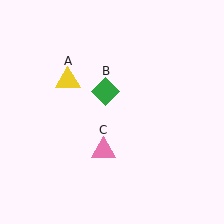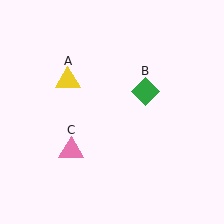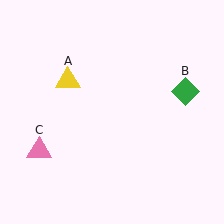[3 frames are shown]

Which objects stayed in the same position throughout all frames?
Yellow triangle (object A) remained stationary.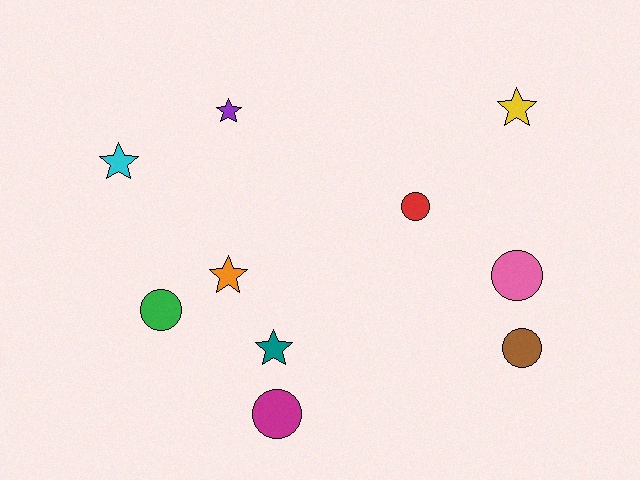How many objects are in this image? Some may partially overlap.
There are 10 objects.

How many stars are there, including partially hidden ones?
There are 5 stars.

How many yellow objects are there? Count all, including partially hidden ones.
There is 1 yellow object.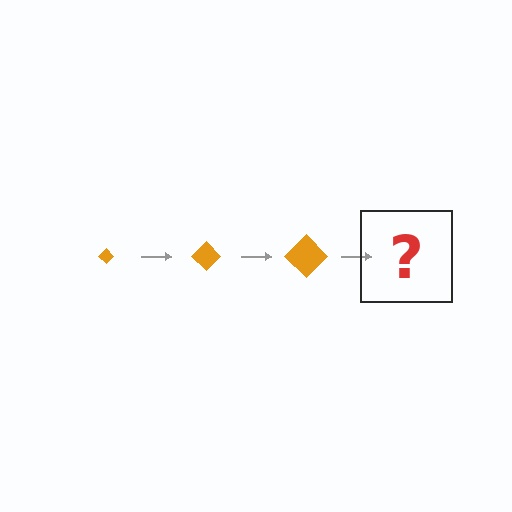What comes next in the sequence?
The next element should be an orange diamond, larger than the previous one.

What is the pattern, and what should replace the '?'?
The pattern is that the diamond gets progressively larger each step. The '?' should be an orange diamond, larger than the previous one.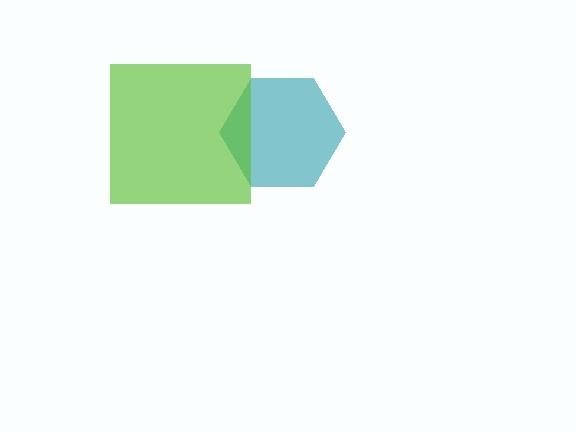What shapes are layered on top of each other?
The layered shapes are: a teal hexagon, a lime square.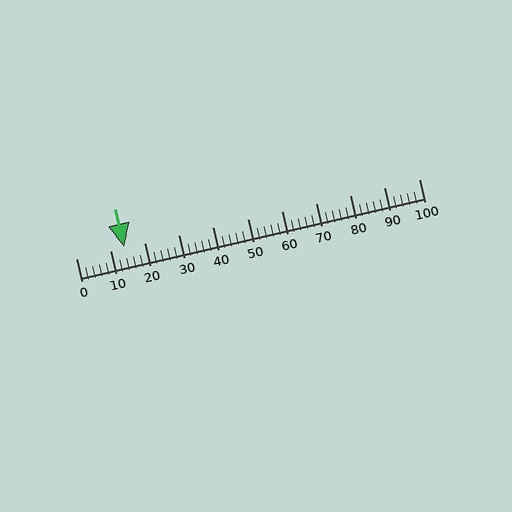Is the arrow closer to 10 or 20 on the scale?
The arrow is closer to 10.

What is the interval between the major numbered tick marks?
The major tick marks are spaced 10 units apart.